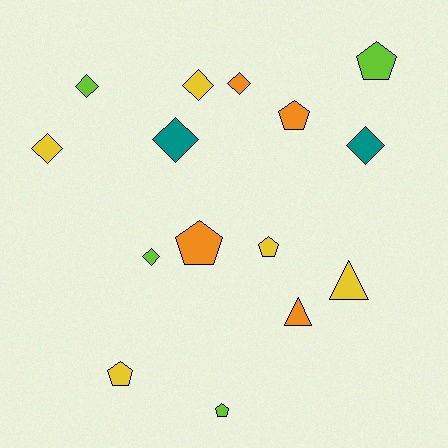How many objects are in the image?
There are 15 objects.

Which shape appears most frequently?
Diamond, with 7 objects.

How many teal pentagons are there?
There are no teal pentagons.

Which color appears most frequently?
Yellow, with 5 objects.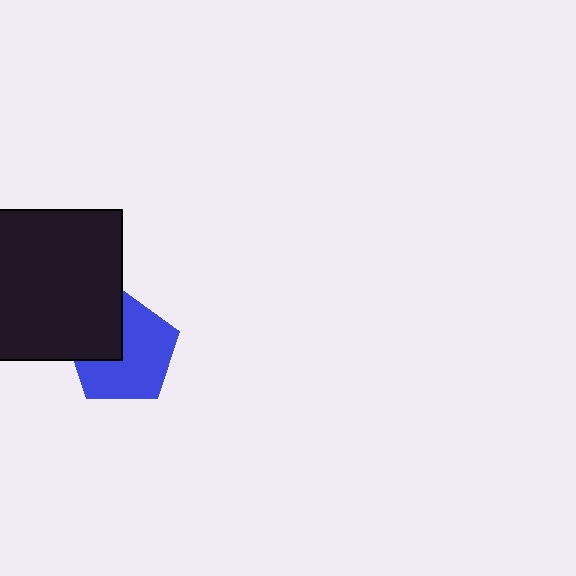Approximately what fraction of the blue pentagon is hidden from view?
Roughly 33% of the blue pentagon is hidden behind the black square.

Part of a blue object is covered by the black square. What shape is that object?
It is a pentagon.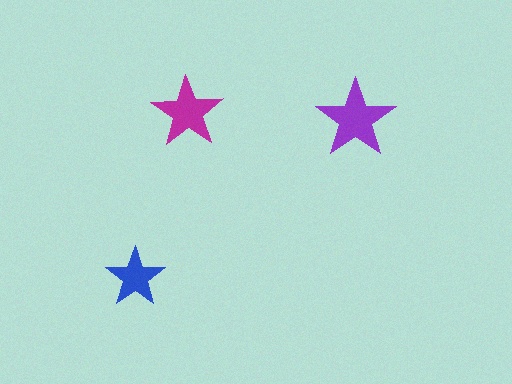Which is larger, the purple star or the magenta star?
The purple one.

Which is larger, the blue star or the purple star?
The purple one.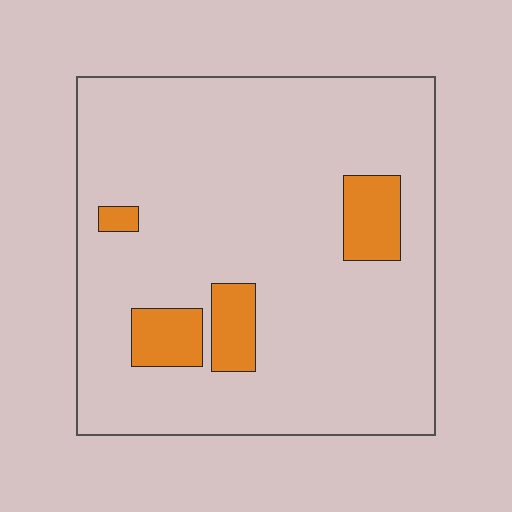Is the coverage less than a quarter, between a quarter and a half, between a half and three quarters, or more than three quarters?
Less than a quarter.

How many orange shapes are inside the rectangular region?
4.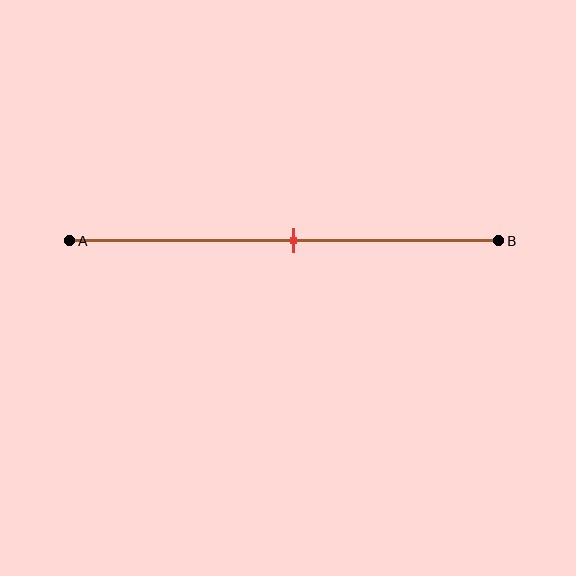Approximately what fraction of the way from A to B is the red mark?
The red mark is approximately 50% of the way from A to B.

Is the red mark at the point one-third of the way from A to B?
No, the mark is at about 50% from A, not at the 33% one-third point.